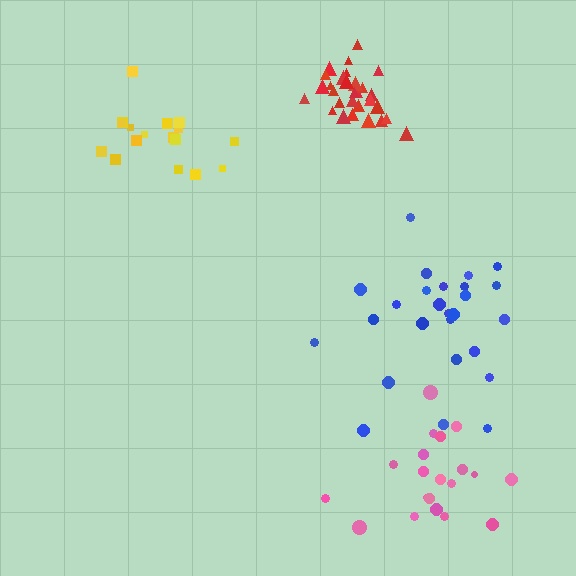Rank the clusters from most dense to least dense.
red, yellow, pink, blue.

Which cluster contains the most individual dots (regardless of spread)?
Red (31).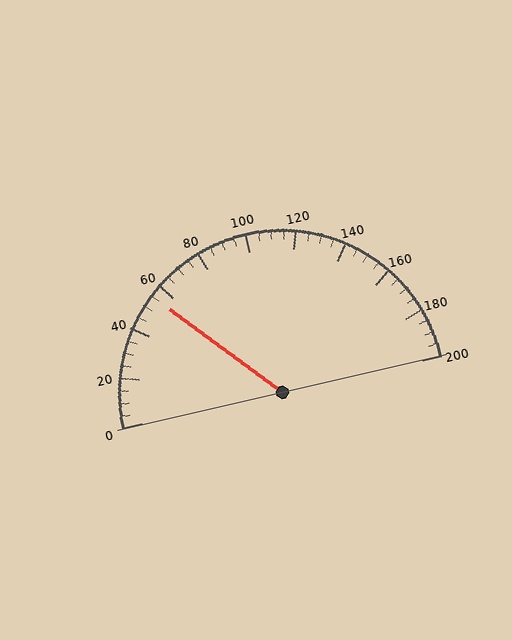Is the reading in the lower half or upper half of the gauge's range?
The reading is in the lower half of the range (0 to 200).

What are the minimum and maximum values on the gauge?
The gauge ranges from 0 to 200.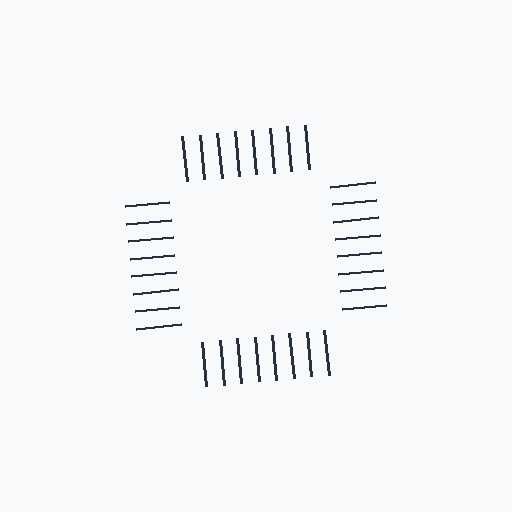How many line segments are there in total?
32 — 8 along each of the 4 edges.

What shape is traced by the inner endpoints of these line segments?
An illusory square — the line segments terminate on its edges but no continuous stroke is drawn.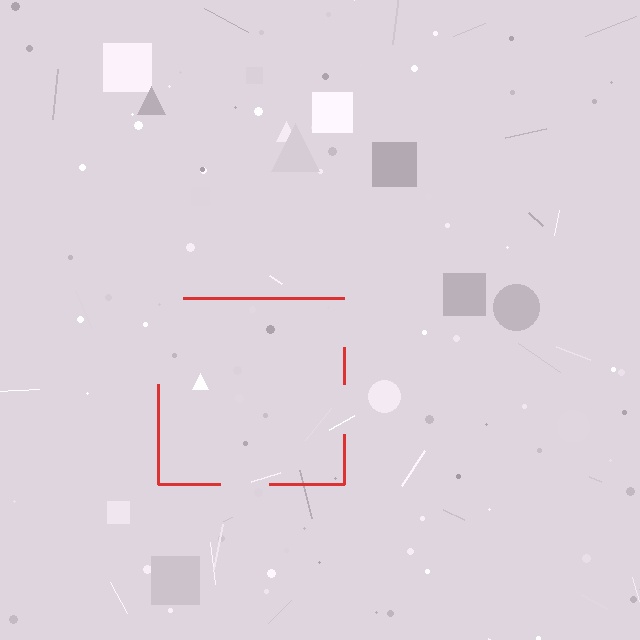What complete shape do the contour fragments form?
The contour fragments form a square.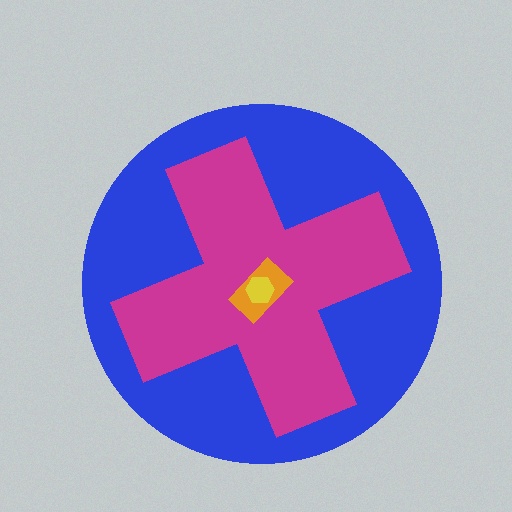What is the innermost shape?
The yellow hexagon.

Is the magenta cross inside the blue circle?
Yes.